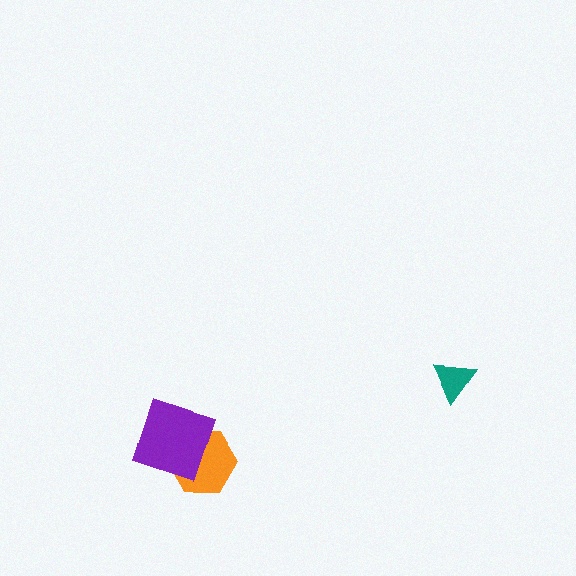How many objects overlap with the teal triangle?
0 objects overlap with the teal triangle.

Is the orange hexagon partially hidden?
Yes, it is partially covered by another shape.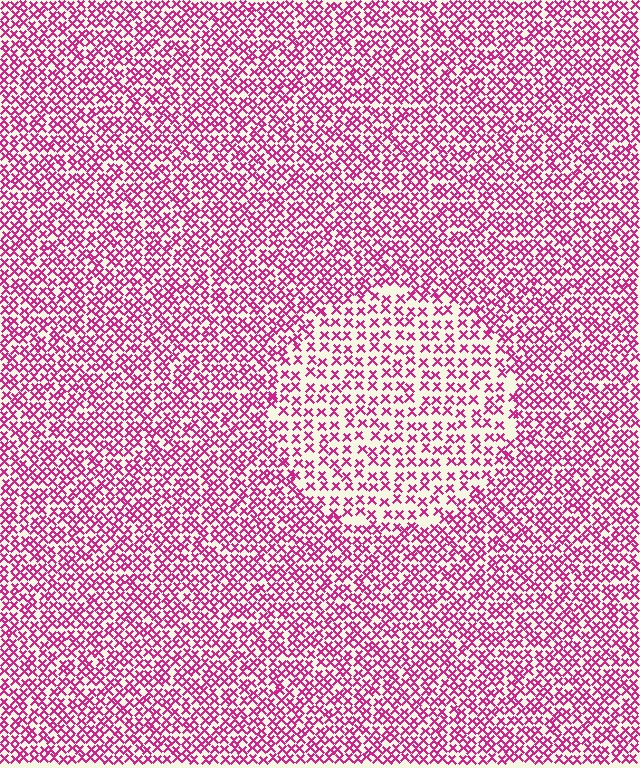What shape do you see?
I see a circle.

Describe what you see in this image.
The image contains small magenta elements arranged at two different densities. A circle-shaped region is visible where the elements are less densely packed than the surrounding area.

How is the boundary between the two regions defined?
The boundary is defined by a change in element density (approximately 1.8x ratio). All elements are the same color, size, and shape.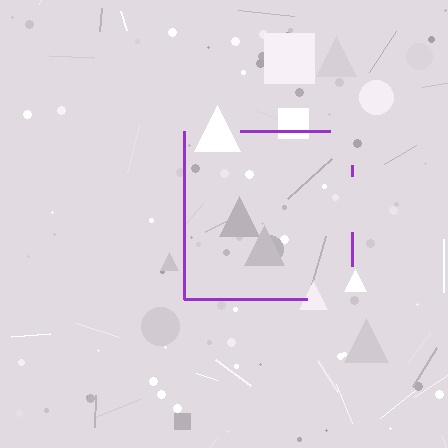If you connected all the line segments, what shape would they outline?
They would outline a square.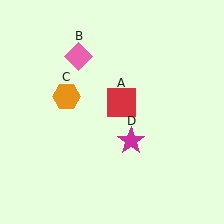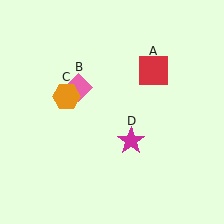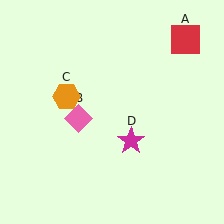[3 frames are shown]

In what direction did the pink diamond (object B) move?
The pink diamond (object B) moved down.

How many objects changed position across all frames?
2 objects changed position: red square (object A), pink diamond (object B).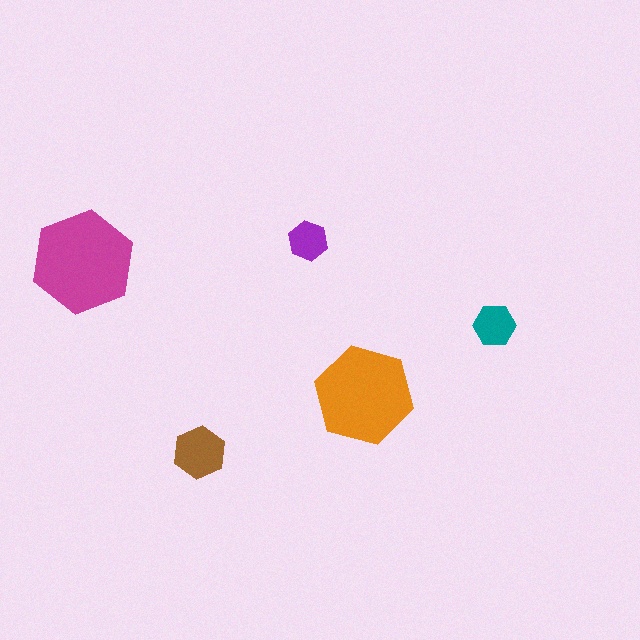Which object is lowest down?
The brown hexagon is bottommost.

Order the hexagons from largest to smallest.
the magenta one, the orange one, the brown one, the teal one, the purple one.